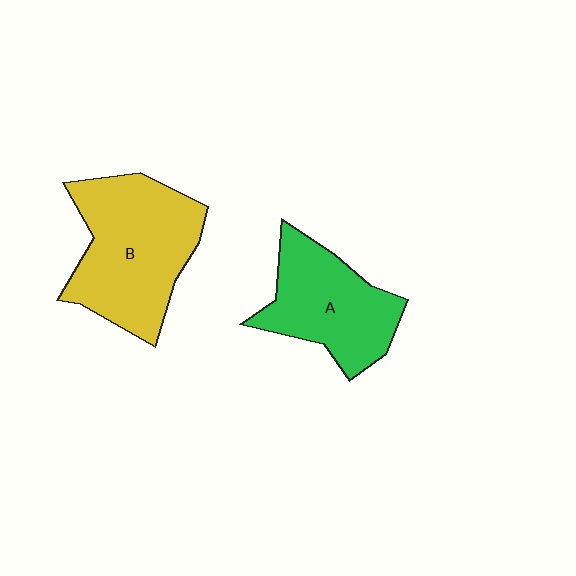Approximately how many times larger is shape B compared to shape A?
Approximately 1.3 times.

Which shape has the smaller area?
Shape A (green).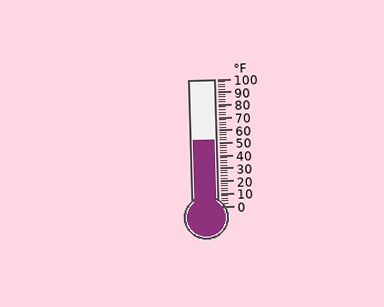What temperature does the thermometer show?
The thermometer shows approximately 52°F.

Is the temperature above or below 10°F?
The temperature is above 10°F.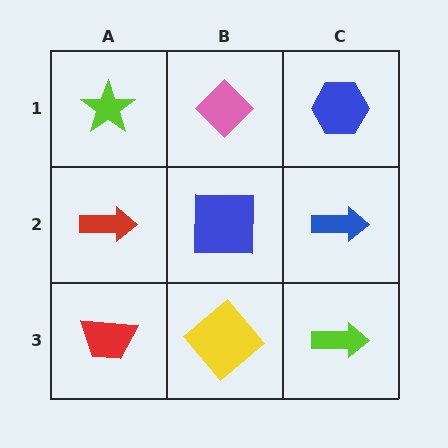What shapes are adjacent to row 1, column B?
A blue square (row 2, column B), a lime star (row 1, column A), a blue hexagon (row 1, column C).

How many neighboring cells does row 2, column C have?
3.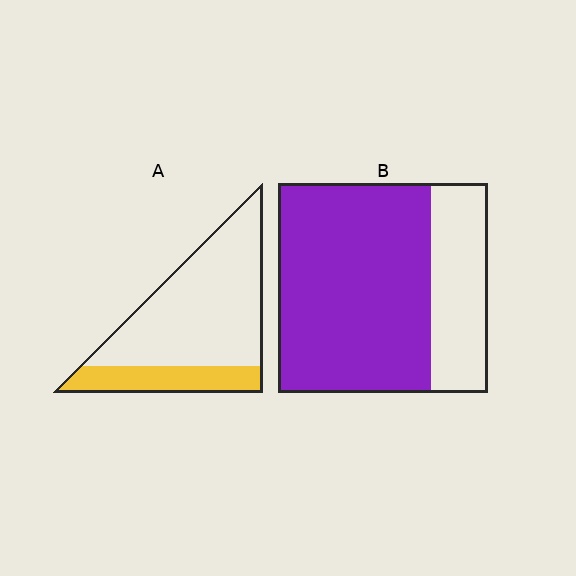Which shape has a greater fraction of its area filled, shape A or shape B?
Shape B.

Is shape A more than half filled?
No.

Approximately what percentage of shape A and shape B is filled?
A is approximately 25% and B is approximately 75%.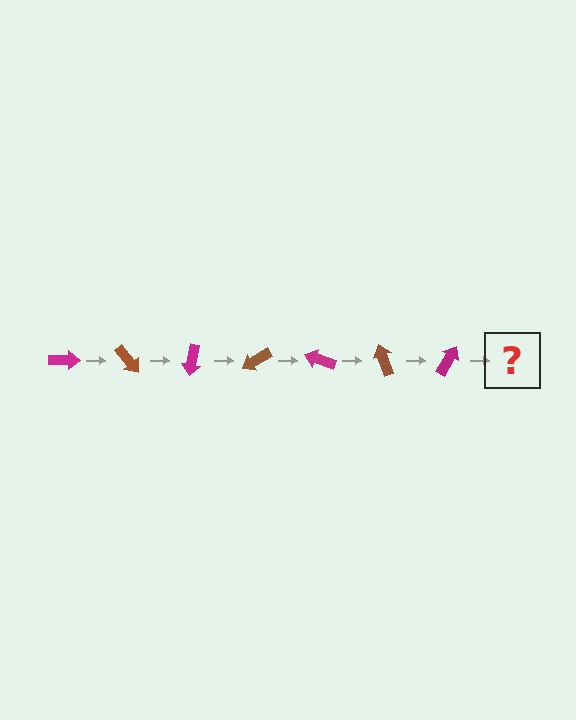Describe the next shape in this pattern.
It should be a brown arrow, rotated 350 degrees from the start.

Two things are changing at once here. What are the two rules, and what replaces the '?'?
The two rules are that it rotates 50 degrees each step and the color cycles through magenta and brown. The '?' should be a brown arrow, rotated 350 degrees from the start.